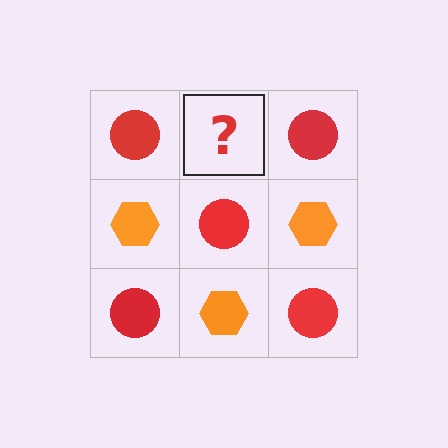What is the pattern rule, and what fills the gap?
The rule is that it alternates red circle and orange hexagon in a checkerboard pattern. The gap should be filled with an orange hexagon.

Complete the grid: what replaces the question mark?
The question mark should be replaced with an orange hexagon.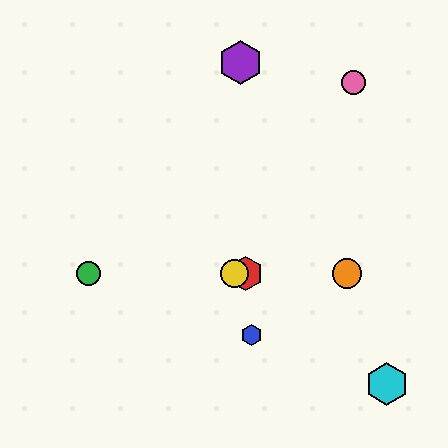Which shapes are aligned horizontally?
The red hexagon, the green circle, the yellow circle, the orange circle are aligned horizontally.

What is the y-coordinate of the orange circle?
The orange circle is at y≈274.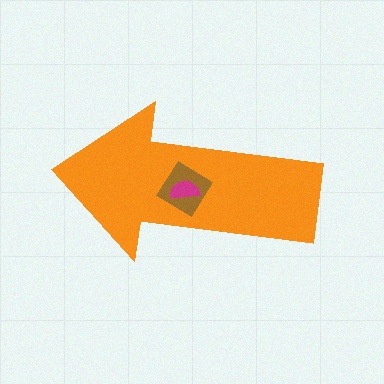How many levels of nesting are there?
3.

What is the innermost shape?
The magenta semicircle.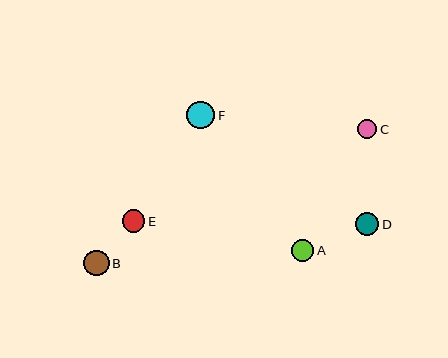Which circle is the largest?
Circle F is the largest with a size of approximately 28 pixels.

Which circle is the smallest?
Circle C is the smallest with a size of approximately 19 pixels.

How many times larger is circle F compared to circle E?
Circle F is approximately 1.2 times the size of circle E.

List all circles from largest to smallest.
From largest to smallest: F, B, D, E, A, C.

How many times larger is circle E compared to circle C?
Circle E is approximately 1.2 times the size of circle C.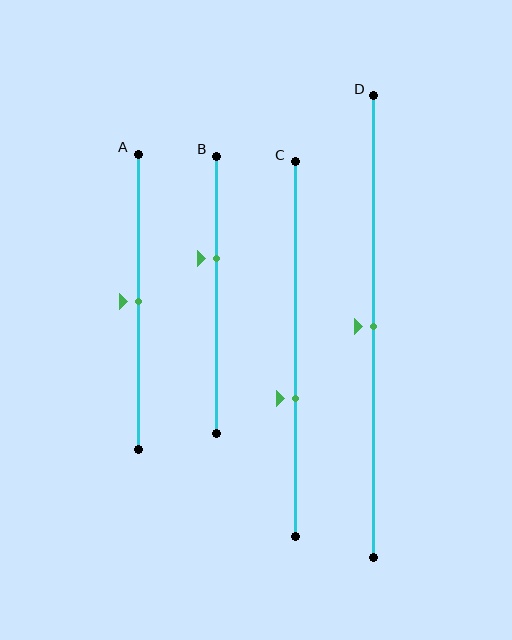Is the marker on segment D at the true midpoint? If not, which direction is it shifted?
Yes, the marker on segment D is at the true midpoint.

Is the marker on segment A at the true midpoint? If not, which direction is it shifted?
Yes, the marker on segment A is at the true midpoint.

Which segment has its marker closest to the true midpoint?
Segment A has its marker closest to the true midpoint.